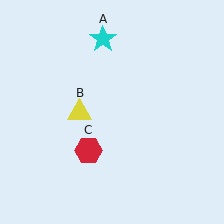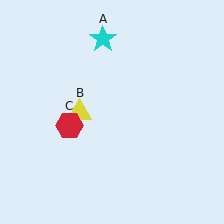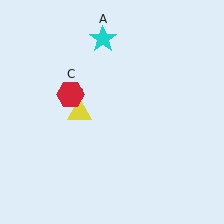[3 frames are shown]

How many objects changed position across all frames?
1 object changed position: red hexagon (object C).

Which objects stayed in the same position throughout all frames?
Cyan star (object A) and yellow triangle (object B) remained stationary.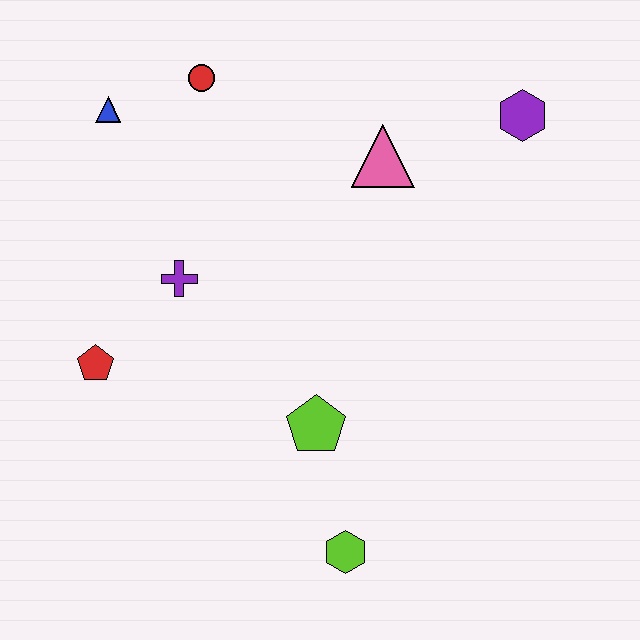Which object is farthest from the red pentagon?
The purple hexagon is farthest from the red pentagon.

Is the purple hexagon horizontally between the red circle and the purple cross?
No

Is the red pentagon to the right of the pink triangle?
No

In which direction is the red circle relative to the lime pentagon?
The red circle is above the lime pentagon.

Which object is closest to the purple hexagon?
The pink triangle is closest to the purple hexagon.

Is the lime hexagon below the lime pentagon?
Yes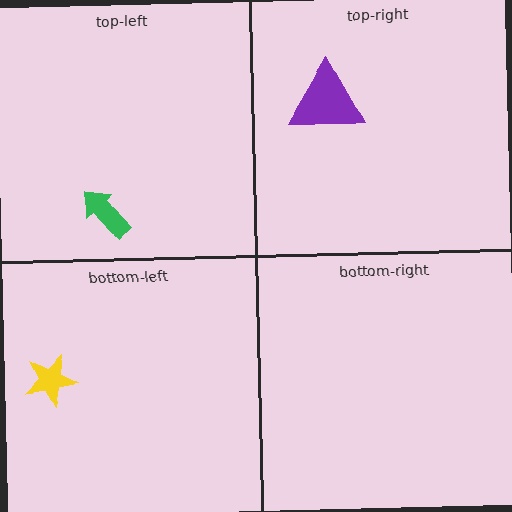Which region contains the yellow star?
The bottom-left region.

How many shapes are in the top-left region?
1.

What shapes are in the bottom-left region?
The yellow star.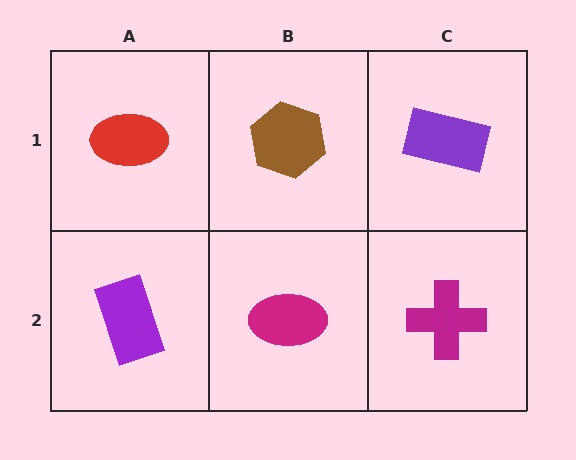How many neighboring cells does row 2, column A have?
2.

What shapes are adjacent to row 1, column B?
A magenta ellipse (row 2, column B), a red ellipse (row 1, column A), a purple rectangle (row 1, column C).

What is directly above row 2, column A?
A red ellipse.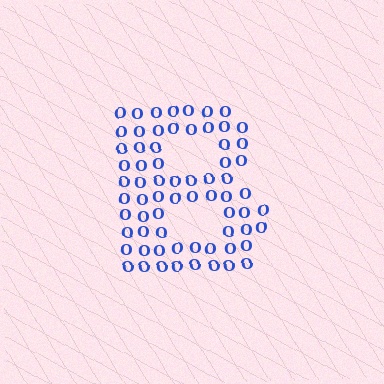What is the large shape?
The large shape is the letter B.